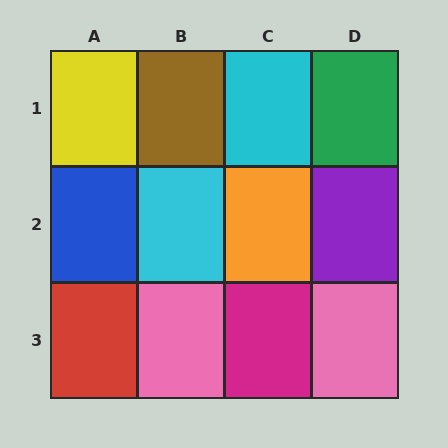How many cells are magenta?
1 cell is magenta.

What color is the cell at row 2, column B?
Cyan.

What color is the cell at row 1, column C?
Cyan.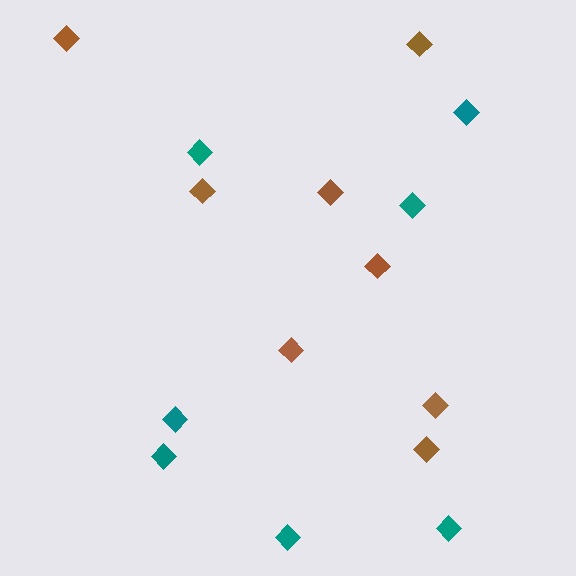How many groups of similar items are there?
There are 2 groups: one group of teal diamonds (7) and one group of brown diamonds (8).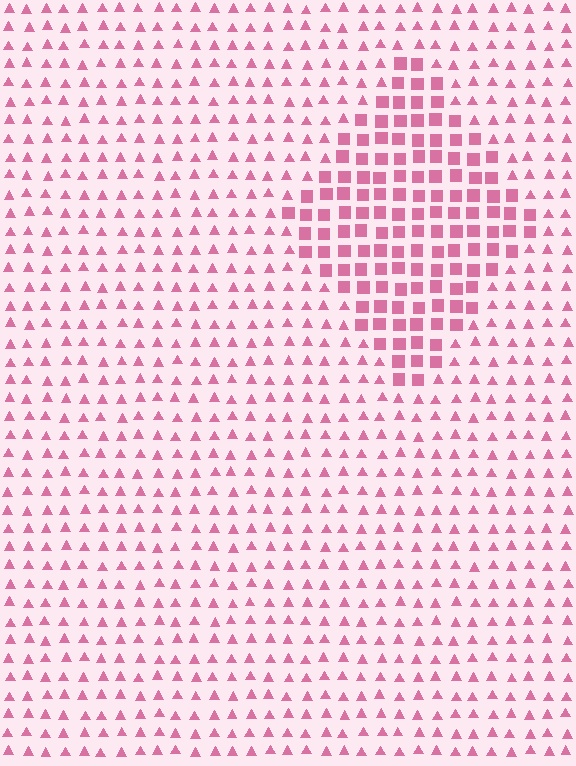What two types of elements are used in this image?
The image uses squares inside the diamond region and triangles outside it.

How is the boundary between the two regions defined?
The boundary is defined by a change in element shape: squares inside vs. triangles outside. All elements share the same color and spacing.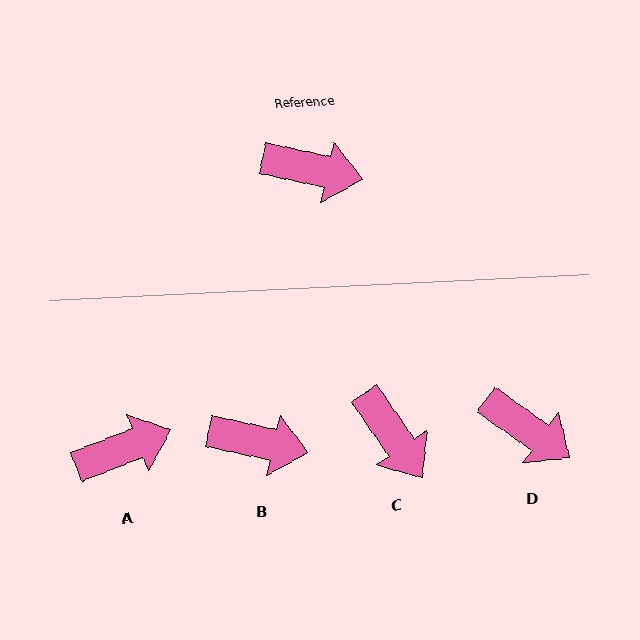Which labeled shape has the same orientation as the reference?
B.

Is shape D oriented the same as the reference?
No, it is off by about 23 degrees.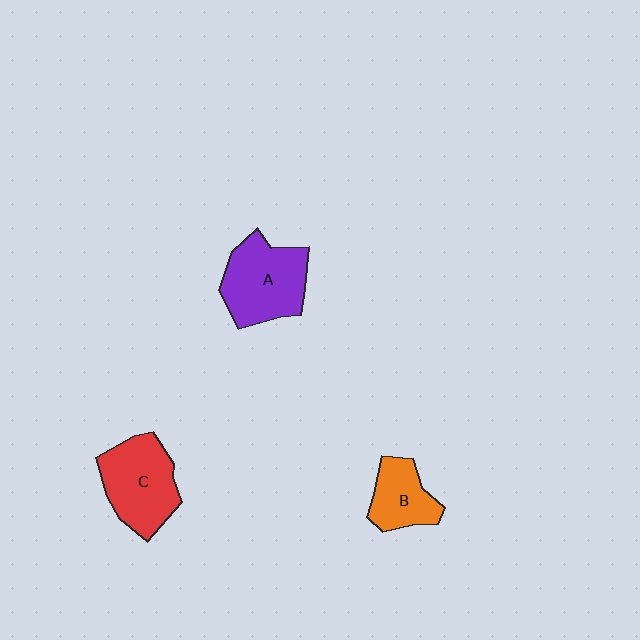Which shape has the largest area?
Shape A (purple).